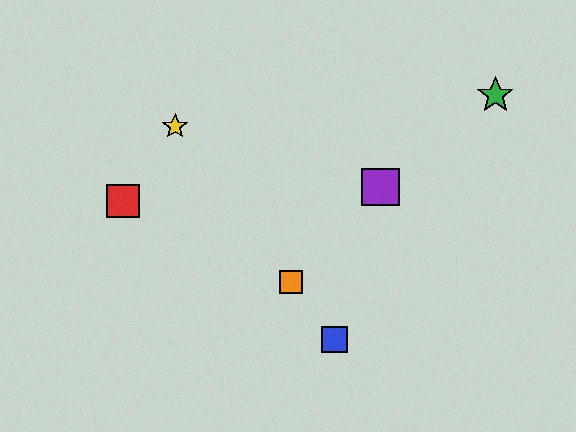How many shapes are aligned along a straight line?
3 shapes (the blue square, the yellow star, the orange square) are aligned along a straight line.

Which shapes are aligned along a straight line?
The blue square, the yellow star, the orange square are aligned along a straight line.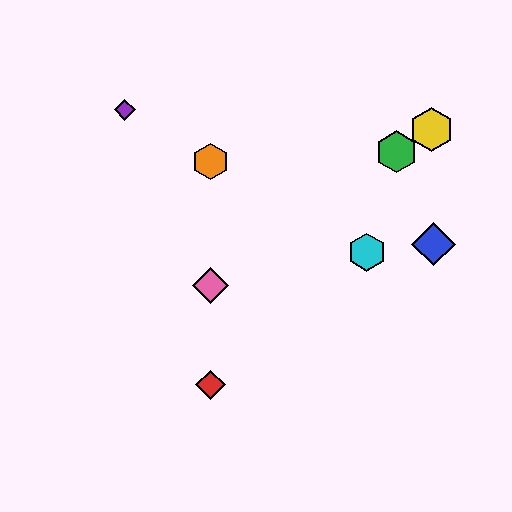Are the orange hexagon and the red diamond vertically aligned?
Yes, both are at x≈211.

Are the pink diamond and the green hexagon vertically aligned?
No, the pink diamond is at x≈211 and the green hexagon is at x≈396.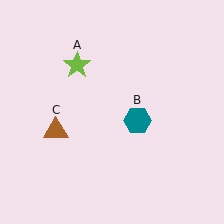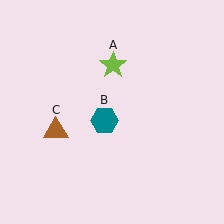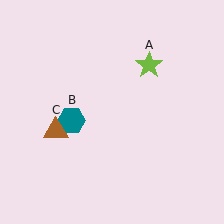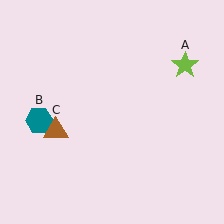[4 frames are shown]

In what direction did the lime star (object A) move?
The lime star (object A) moved right.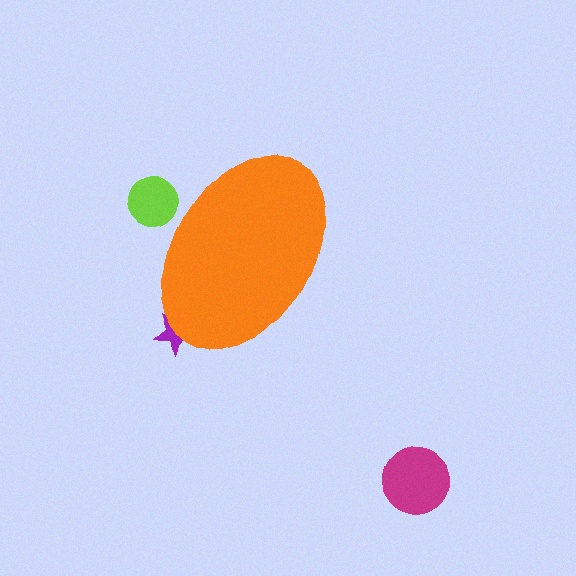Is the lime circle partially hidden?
Yes, the lime circle is partially hidden behind the orange ellipse.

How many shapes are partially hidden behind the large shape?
2 shapes are partially hidden.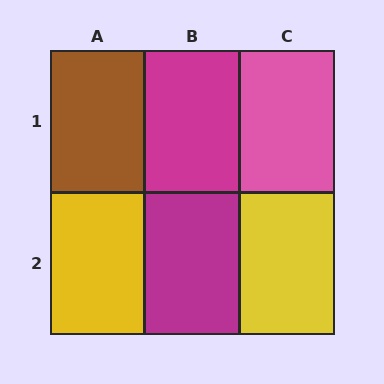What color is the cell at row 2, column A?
Yellow.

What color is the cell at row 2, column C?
Yellow.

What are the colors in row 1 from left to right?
Brown, magenta, pink.